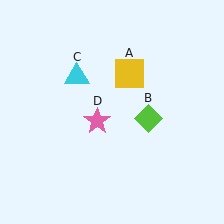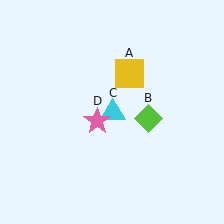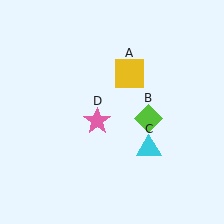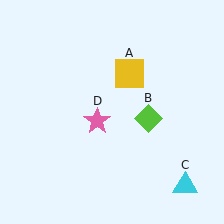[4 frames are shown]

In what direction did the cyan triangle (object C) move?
The cyan triangle (object C) moved down and to the right.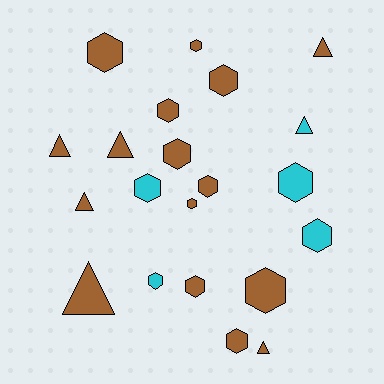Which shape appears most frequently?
Hexagon, with 14 objects.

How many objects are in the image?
There are 21 objects.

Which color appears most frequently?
Brown, with 16 objects.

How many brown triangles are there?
There are 6 brown triangles.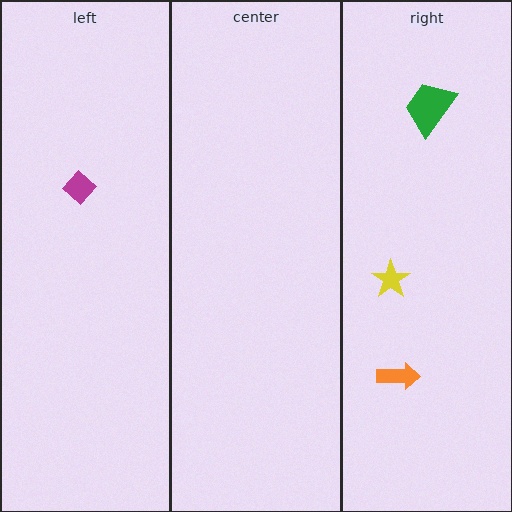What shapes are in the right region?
The orange arrow, the green trapezoid, the yellow star.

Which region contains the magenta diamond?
The left region.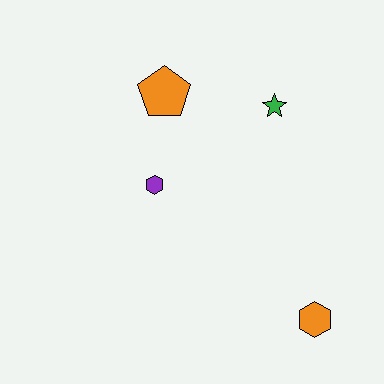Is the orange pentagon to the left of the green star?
Yes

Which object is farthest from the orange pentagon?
The orange hexagon is farthest from the orange pentagon.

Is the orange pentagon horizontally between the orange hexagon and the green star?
No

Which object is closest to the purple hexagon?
The orange pentagon is closest to the purple hexagon.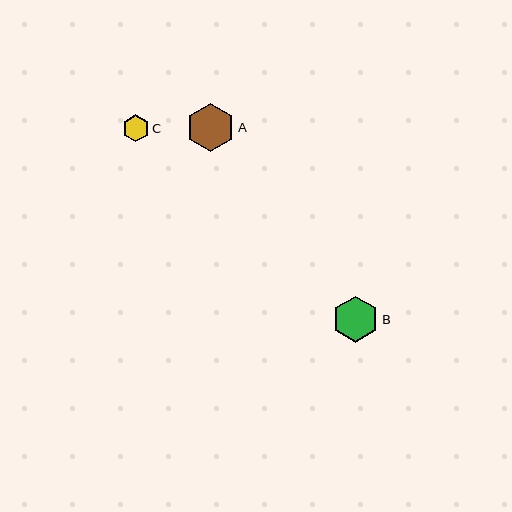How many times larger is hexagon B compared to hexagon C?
Hexagon B is approximately 1.7 times the size of hexagon C.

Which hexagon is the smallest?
Hexagon C is the smallest with a size of approximately 27 pixels.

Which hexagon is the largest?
Hexagon A is the largest with a size of approximately 48 pixels.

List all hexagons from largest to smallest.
From largest to smallest: A, B, C.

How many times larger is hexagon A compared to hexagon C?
Hexagon A is approximately 1.8 times the size of hexagon C.